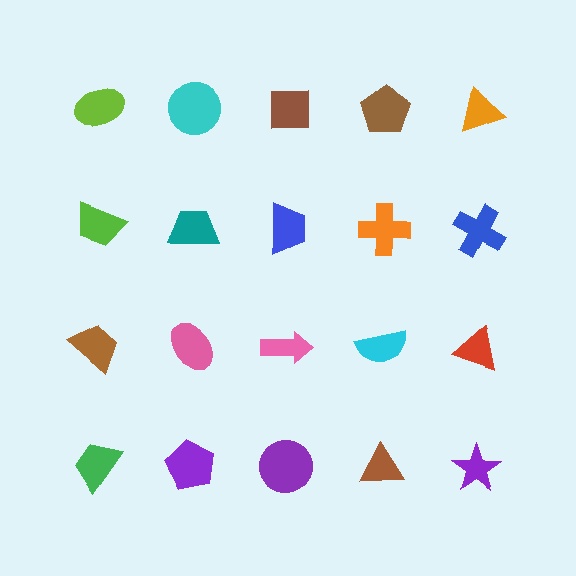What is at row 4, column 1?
A green trapezoid.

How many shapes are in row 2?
5 shapes.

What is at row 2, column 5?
A blue cross.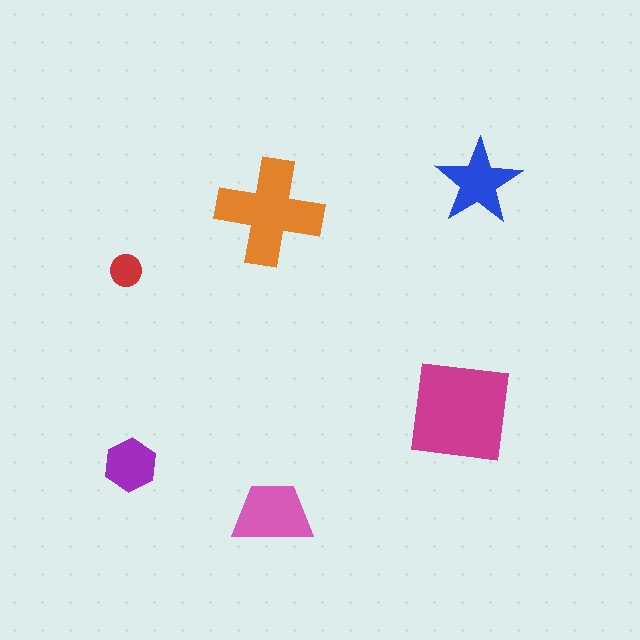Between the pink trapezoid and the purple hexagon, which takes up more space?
The pink trapezoid.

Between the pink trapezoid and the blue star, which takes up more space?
The pink trapezoid.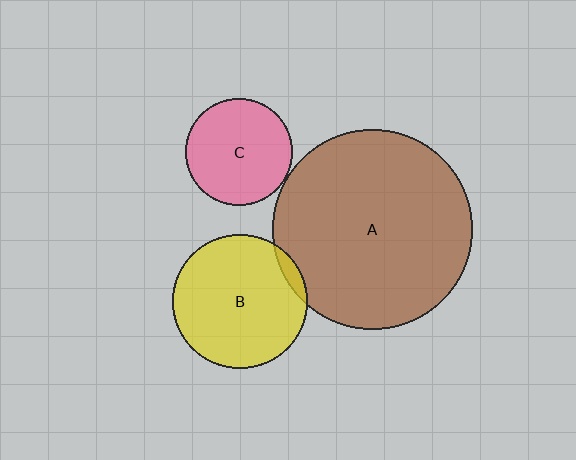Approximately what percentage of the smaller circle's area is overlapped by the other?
Approximately 5%.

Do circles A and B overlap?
Yes.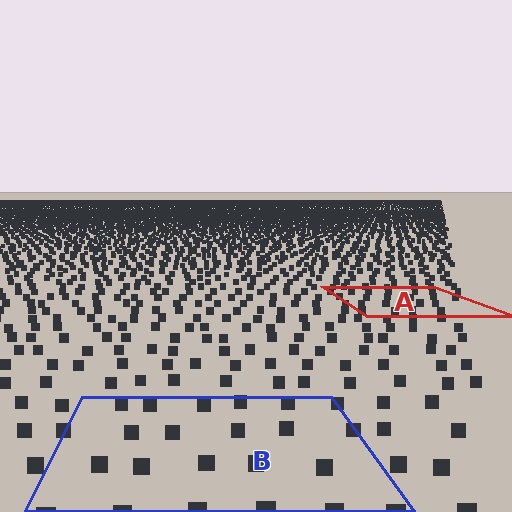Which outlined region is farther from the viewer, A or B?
Region A is farther from the viewer — the texture elements inside it appear smaller and more densely packed.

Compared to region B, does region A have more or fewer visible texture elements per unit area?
Region A has more texture elements per unit area — they are packed more densely because it is farther away.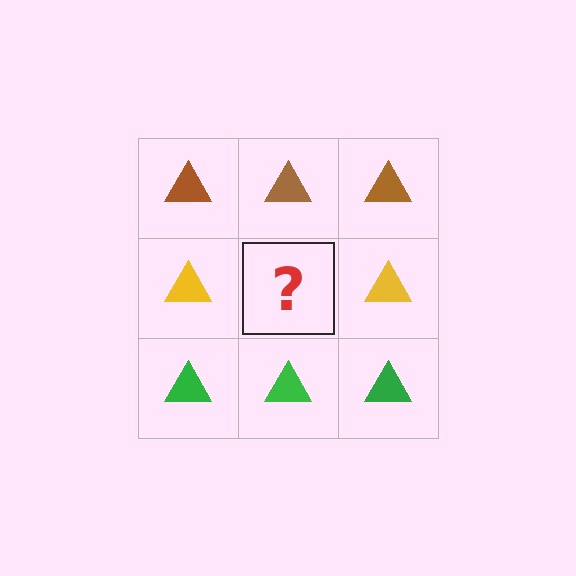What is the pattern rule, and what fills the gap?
The rule is that each row has a consistent color. The gap should be filled with a yellow triangle.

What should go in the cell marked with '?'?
The missing cell should contain a yellow triangle.